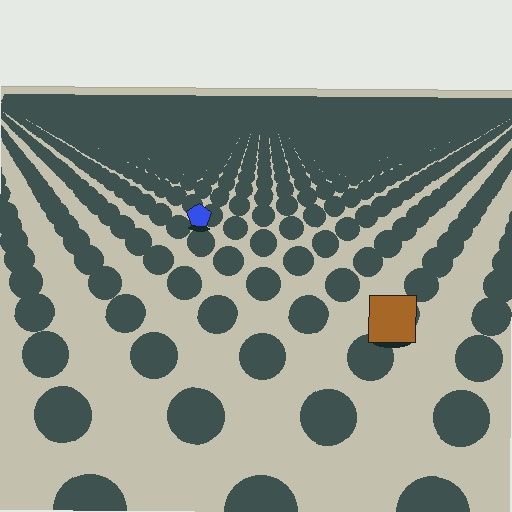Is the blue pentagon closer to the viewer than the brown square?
No. The brown square is closer — you can tell from the texture gradient: the ground texture is coarser near it.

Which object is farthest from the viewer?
The blue pentagon is farthest from the viewer. It appears smaller and the ground texture around it is denser.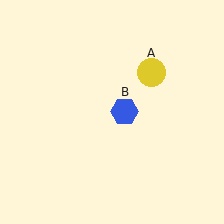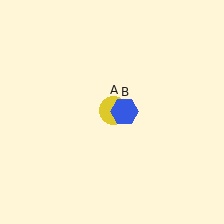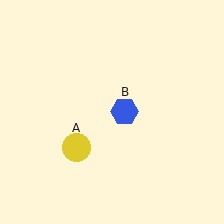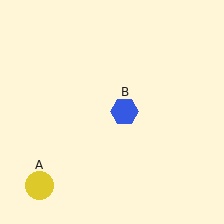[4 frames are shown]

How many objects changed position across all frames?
1 object changed position: yellow circle (object A).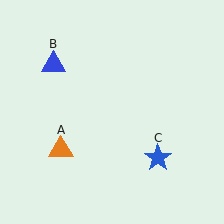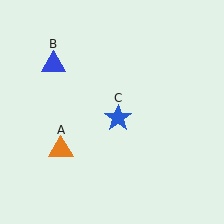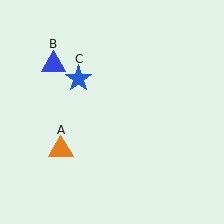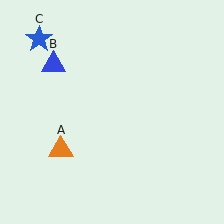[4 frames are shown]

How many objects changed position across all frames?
1 object changed position: blue star (object C).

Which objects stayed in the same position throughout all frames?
Orange triangle (object A) and blue triangle (object B) remained stationary.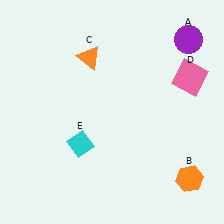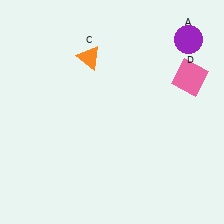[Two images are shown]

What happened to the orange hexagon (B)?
The orange hexagon (B) was removed in Image 2. It was in the bottom-right area of Image 1.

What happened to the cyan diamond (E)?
The cyan diamond (E) was removed in Image 2. It was in the bottom-left area of Image 1.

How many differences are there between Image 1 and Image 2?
There are 2 differences between the two images.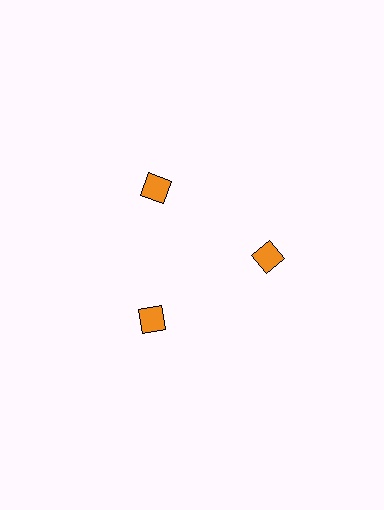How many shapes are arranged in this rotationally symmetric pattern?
There are 3 shapes, arranged in 3 groups of 1.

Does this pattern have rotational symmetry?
Yes, this pattern has 3-fold rotational symmetry. It looks the same after rotating 120 degrees around the center.